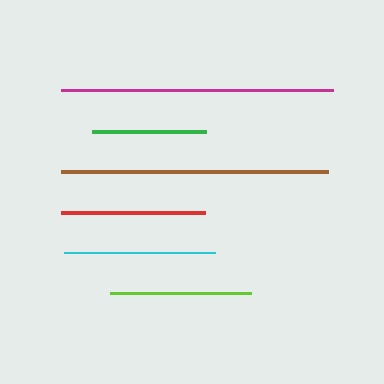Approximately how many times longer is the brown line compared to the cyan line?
The brown line is approximately 1.8 times the length of the cyan line.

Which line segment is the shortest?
The green line is the shortest at approximately 114 pixels.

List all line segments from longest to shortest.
From longest to shortest: magenta, brown, cyan, red, lime, green.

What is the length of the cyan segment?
The cyan segment is approximately 151 pixels long.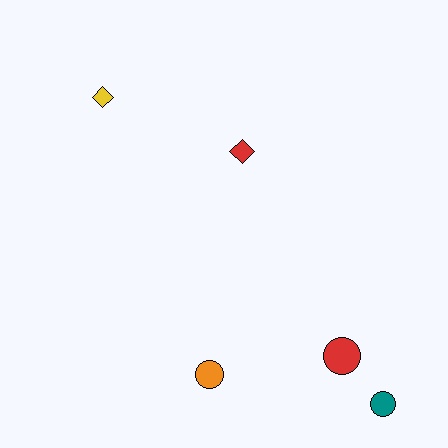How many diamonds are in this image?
There are 2 diamonds.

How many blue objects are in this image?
There are no blue objects.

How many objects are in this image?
There are 5 objects.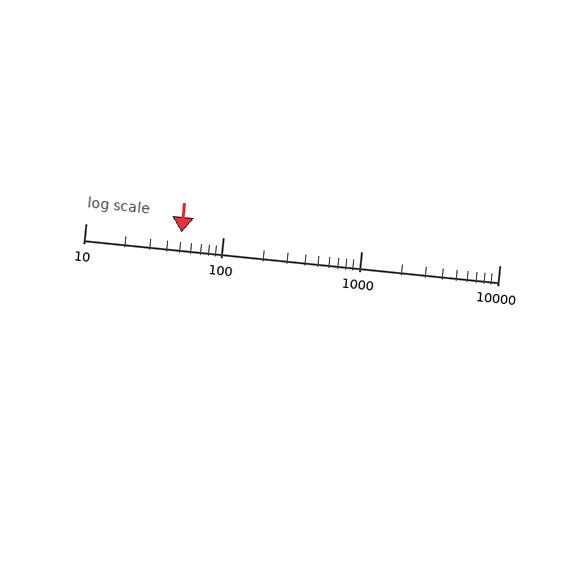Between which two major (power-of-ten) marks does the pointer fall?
The pointer is between 10 and 100.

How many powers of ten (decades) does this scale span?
The scale spans 3 decades, from 10 to 10000.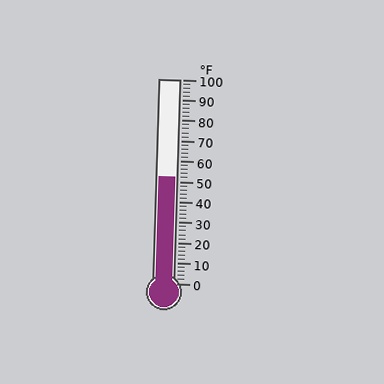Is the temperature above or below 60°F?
The temperature is below 60°F.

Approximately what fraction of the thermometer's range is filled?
The thermometer is filled to approximately 50% of its range.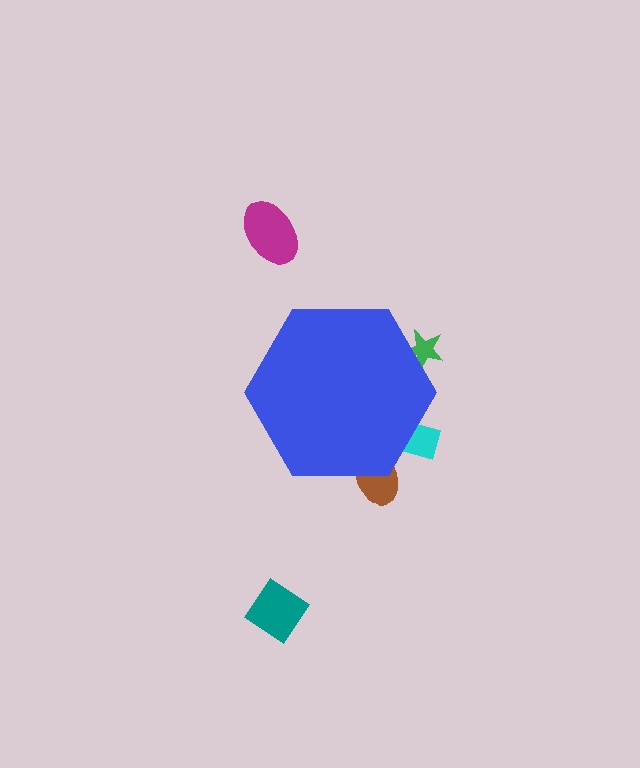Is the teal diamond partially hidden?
No, the teal diamond is fully visible.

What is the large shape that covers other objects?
A blue hexagon.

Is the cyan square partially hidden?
Yes, the cyan square is partially hidden behind the blue hexagon.